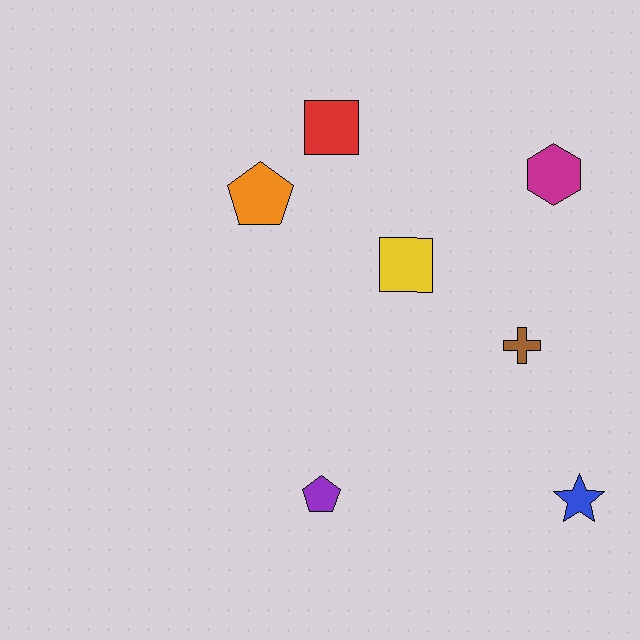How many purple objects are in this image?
There is 1 purple object.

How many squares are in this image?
There are 2 squares.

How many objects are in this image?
There are 7 objects.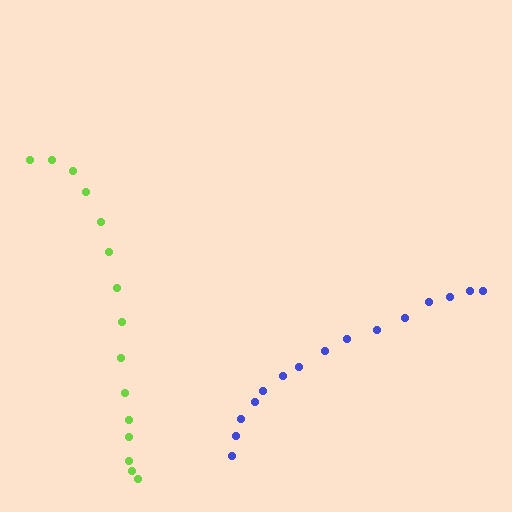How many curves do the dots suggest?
There are 2 distinct paths.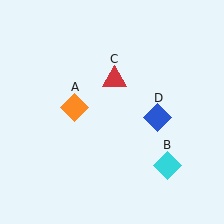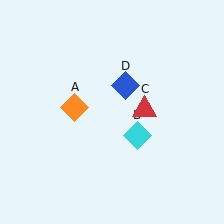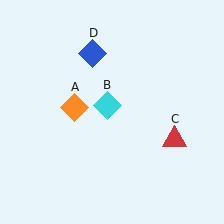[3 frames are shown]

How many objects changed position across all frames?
3 objects changed position: cyan diamond (object B), red triangle (object C), blue diamond (object D).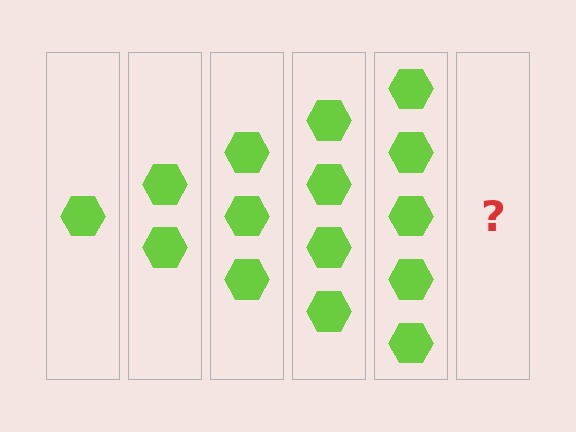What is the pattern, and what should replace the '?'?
The pattern is that each step adds one more hexagon. The '?' should be 6 hexagons.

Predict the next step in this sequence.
The next step is 6 hexagons.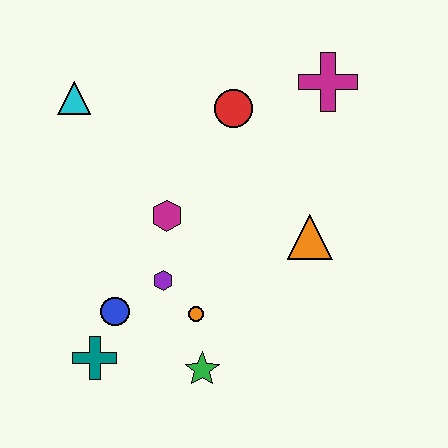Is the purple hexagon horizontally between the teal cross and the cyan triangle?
No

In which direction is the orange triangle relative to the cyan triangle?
The orange triangle is to the right of the cyan triangle.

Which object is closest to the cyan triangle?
The magenta hexagon is closest to the cyan triangle.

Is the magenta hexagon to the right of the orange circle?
No